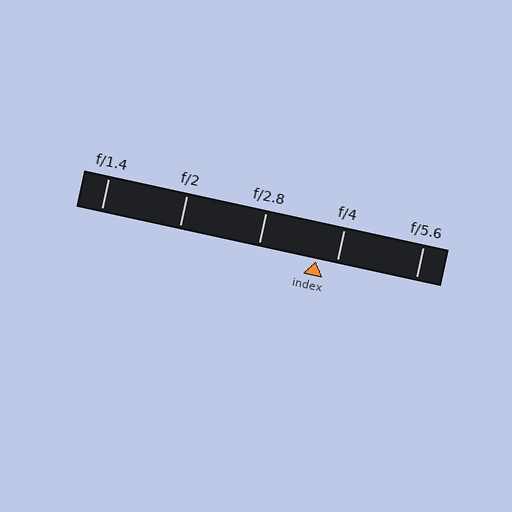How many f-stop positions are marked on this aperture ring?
There are 5 f-stop positions marked.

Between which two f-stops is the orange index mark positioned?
The index mark is between f/2.8 and f/4.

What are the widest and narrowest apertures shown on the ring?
The widest aperture shown is f/1.4 and the narrowest is f/5.6.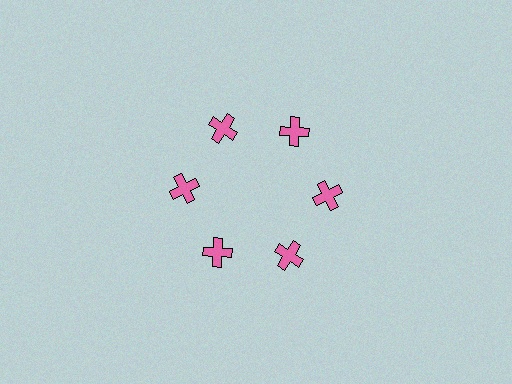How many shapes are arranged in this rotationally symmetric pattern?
There are 6 shapes, arranged in 6 groups of 1.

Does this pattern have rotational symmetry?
Yes, this pattern has 6-fold rotational symmetry. It looks the same after rotating 60 degrees around the center.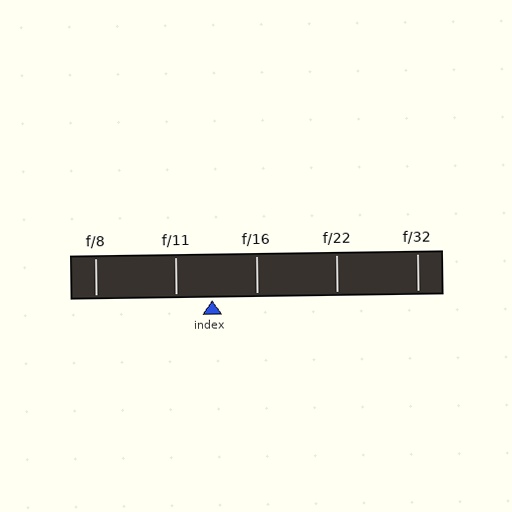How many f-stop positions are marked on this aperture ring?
There are 5 f-stop positions marked.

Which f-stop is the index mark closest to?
The index mark is closest to f/11.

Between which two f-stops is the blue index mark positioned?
The index mark is between f/11 and f/16.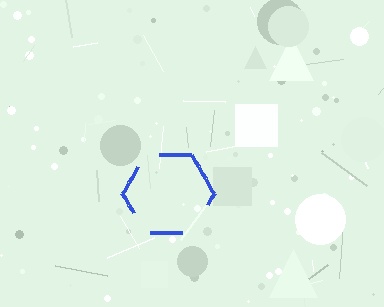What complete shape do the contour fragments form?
The contour fragments form a hexagon.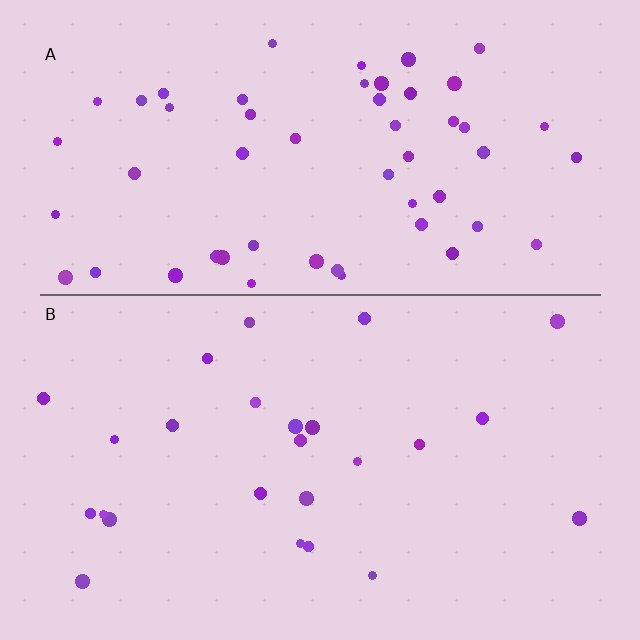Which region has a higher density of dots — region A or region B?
A (the top).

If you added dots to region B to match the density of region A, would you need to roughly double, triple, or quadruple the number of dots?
Approximately double.